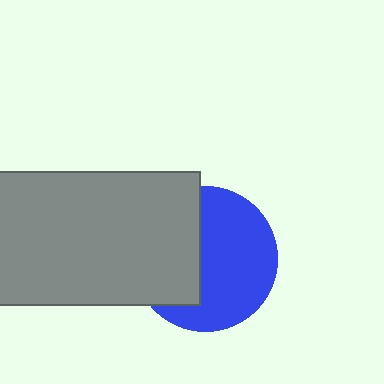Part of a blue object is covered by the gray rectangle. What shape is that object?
It is a circle.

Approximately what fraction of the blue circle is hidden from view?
Roughly 41% of the blue circle is hidden behind the gray rectangle.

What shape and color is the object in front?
The object in front is a gray rectangle.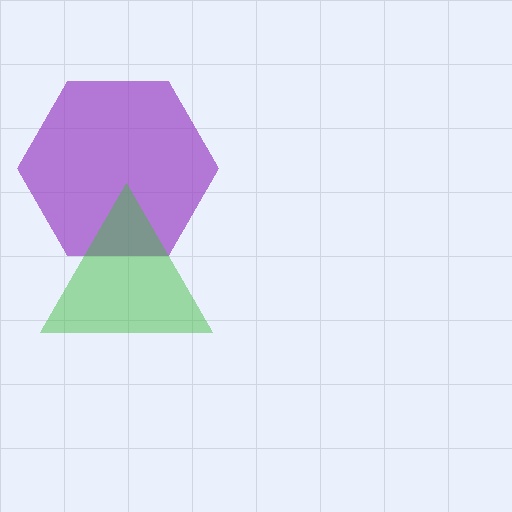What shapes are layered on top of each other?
The layered shapes are: a purple hexagon, a green triangle.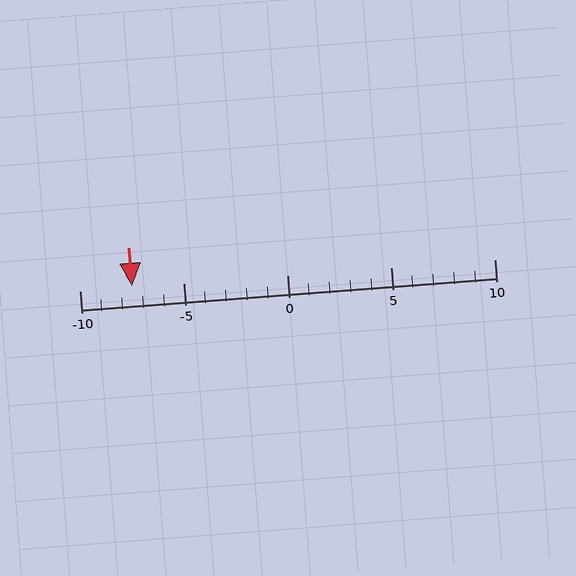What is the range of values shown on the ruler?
The ruler shows values from -10 to 10.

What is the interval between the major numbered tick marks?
The major tick marks are spaced 5 units apart.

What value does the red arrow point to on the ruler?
The red arrow points to approximately -8.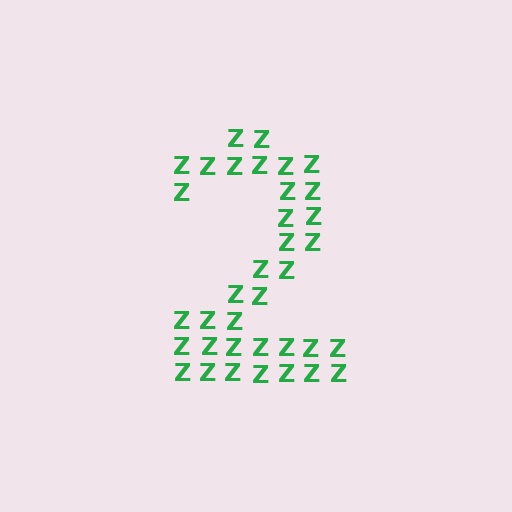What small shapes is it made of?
It is made of small letter Z's.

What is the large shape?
The large shape is the digit 2.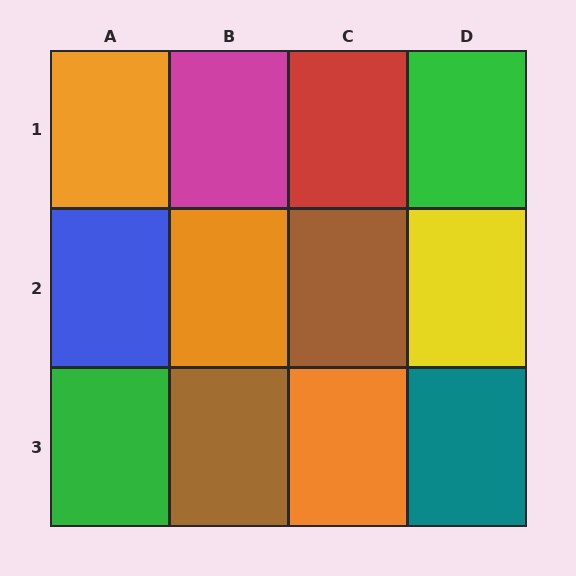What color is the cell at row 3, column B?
Brown.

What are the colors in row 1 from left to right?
Orange, magenta, red, green.